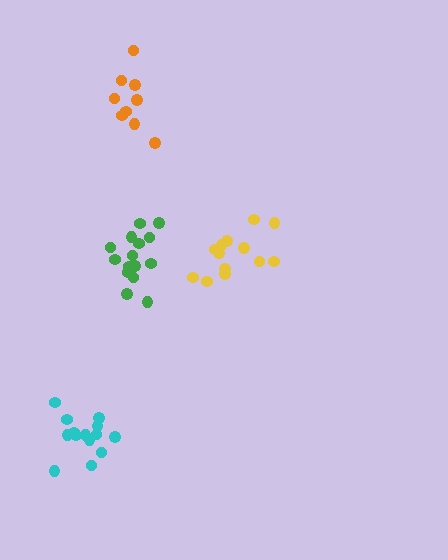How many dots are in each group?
Group 1: 13 dots, Group 2: 9 dots, Group 3: 15 dots, Group 4: 14 dots (51 total).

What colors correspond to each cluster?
The clusters are colored: yellow, orange, green, cyan.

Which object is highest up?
The orange cluster is topmost.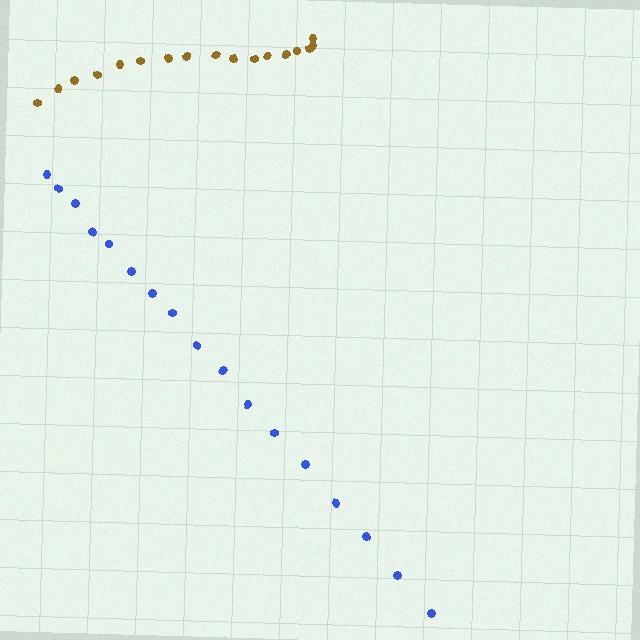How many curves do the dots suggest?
There are 2 distinct paths.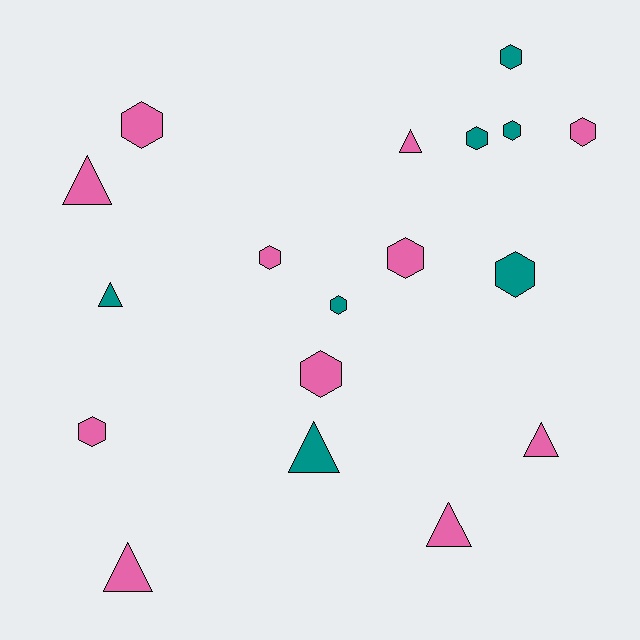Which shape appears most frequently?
Hexagon, with 11 objects.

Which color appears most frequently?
Pink, with 11 objects.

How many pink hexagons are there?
There are 6 pink hexagons.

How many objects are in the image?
There are 18 objects.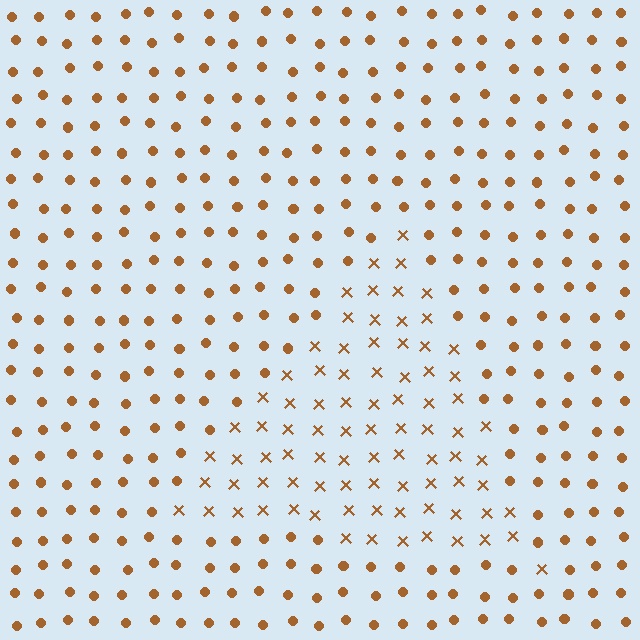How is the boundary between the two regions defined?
The boundary is defined by a change in element shape: X marks inside vs. circles outside. All elements share the same color and spacing.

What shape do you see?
I see a triangle.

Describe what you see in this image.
The image is filled with small brown elements arranged in a uniform grid. A triangle-shaped region contains X marks, while the surrounding area contains circles. The boundary is defined purely by the change in element shape.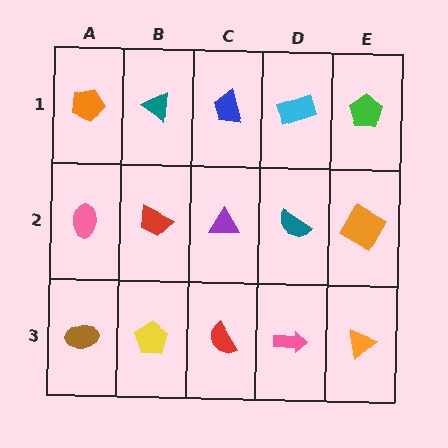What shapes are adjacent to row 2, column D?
A cyan rectangle (row 1, column D), a pink arrow (row 3, column D), a purple triangle (row 2, column C), an orange diamond (row 2, column E).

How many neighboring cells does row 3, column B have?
3.